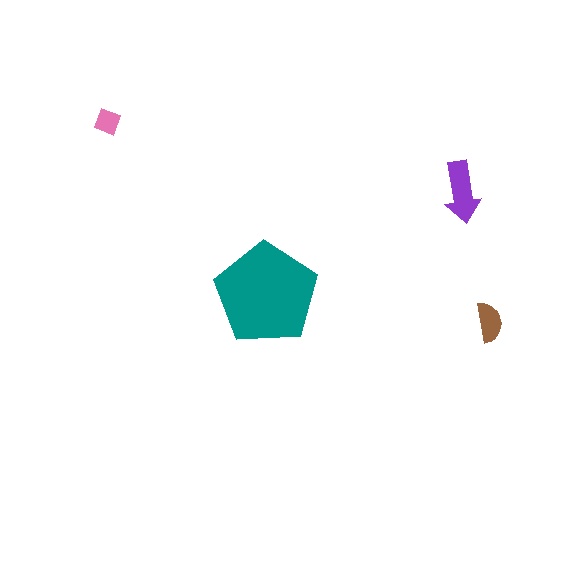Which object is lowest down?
The brown semicircle is bottommost.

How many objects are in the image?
There are 4 objects in the image.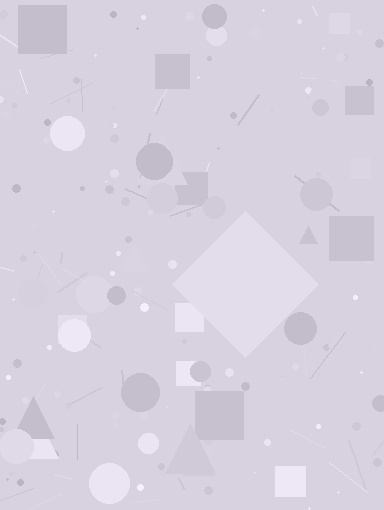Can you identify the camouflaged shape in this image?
The camouflaged shape is a diamond.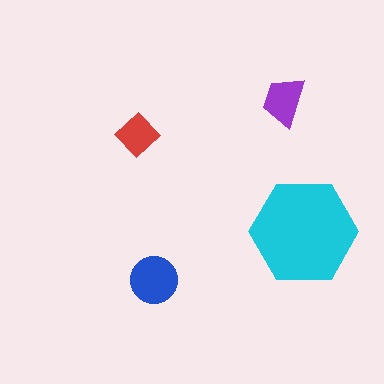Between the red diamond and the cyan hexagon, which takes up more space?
The cyan hexagon.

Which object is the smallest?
The red diamond.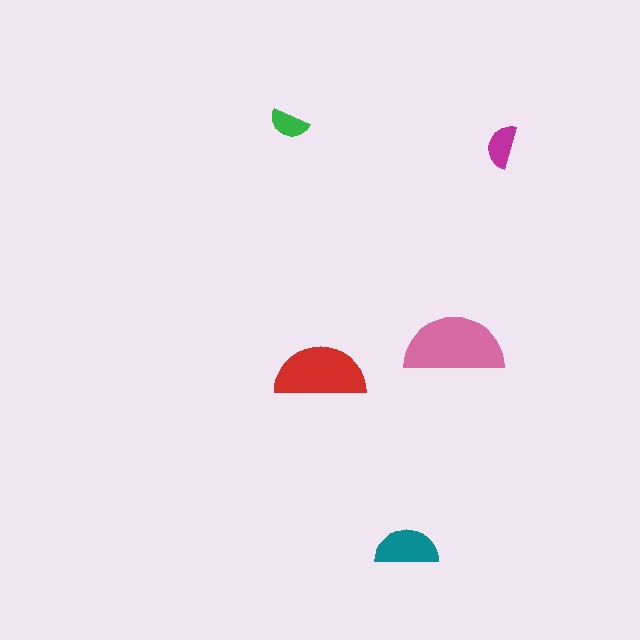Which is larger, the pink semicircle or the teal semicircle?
The pink one.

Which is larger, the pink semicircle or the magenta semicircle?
The pink one.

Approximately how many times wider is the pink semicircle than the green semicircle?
About 2.5 times wider.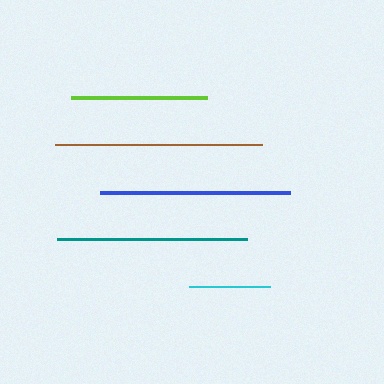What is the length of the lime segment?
The lime segment is approximately 136 pixels long.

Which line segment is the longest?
The brown line is the longest at approximately 206 pixels.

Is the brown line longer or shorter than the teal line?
The brown line is longer than the teal line.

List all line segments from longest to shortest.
From longest to shortest: brown, blue, teal, lime, cyan.